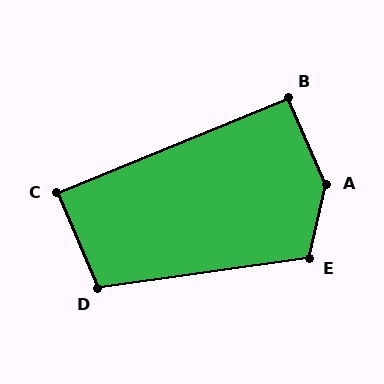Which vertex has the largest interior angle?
A, at approximately 143 degrees.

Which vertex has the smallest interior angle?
C, at approximately 89 degrees.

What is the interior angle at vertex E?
Approximately 111 degrees (obtuse).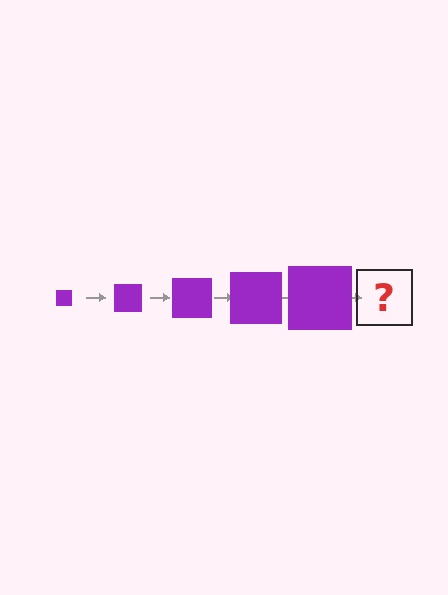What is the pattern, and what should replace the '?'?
The pattern is that the square gets progressively larger each step. The '?' should be a purple square, larger than the previous one.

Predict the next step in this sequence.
The next step is a purple square, larger than the previous one.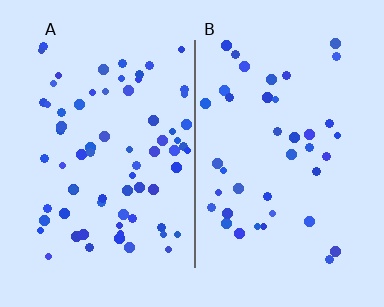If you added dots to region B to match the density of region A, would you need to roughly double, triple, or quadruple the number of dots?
Approximately double.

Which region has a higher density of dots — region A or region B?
A (the left).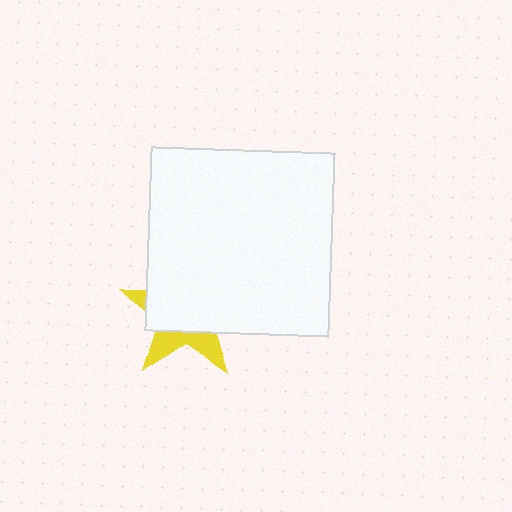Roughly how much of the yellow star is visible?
A small part of it is visible (roughly 32%).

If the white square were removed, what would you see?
You would see the complete yellow star.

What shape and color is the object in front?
The object in front is a white square.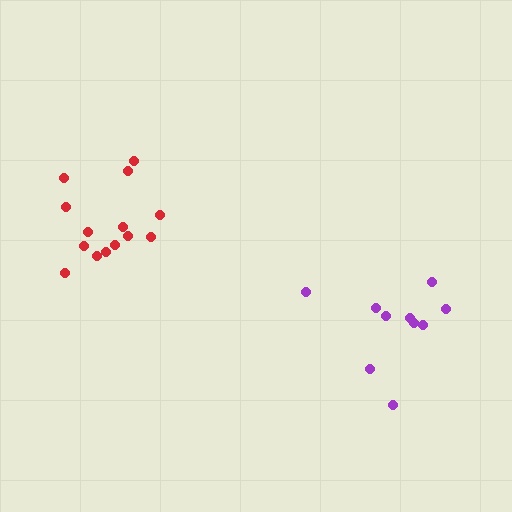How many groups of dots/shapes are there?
There are 2 groups.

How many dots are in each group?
Group 1: 14 dots, Group 2: 10 dots (24 total).